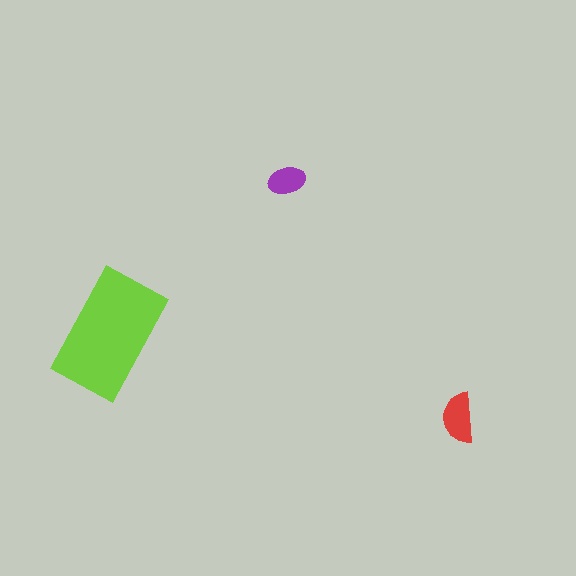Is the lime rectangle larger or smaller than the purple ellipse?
Larger.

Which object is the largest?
The lime rectangle.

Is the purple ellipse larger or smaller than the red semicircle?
Smaller.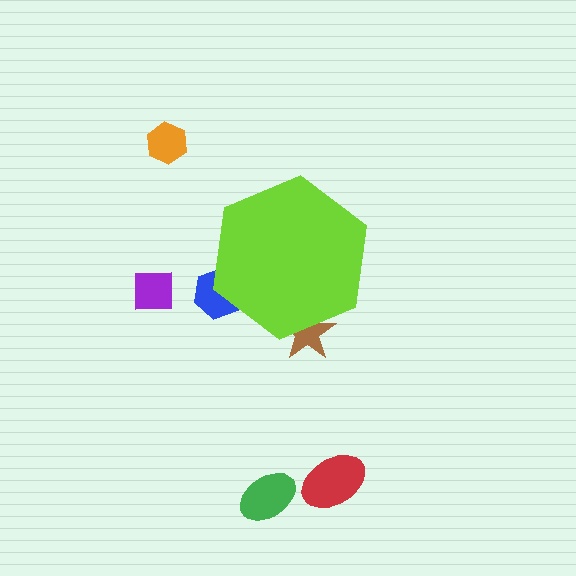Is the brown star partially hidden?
Yes, the brown star is partially hidden behind the lime hexagon.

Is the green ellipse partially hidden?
No, the green ellipse is fully visible.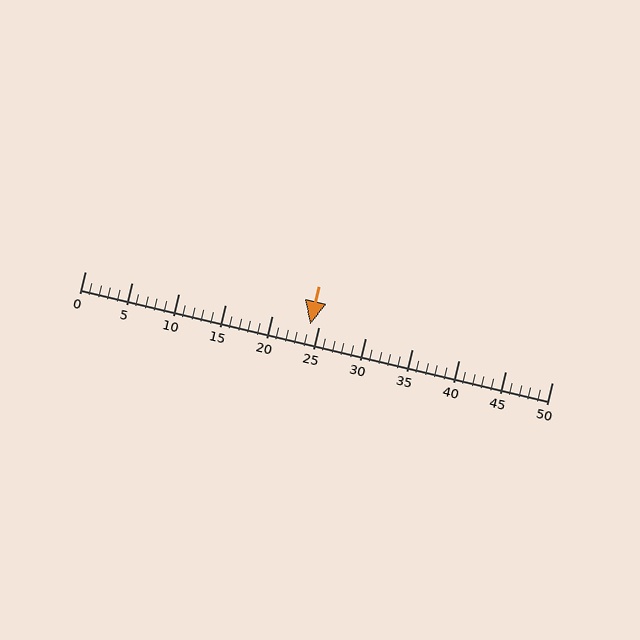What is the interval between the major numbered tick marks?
The major tick marks are spaced 5 units apart.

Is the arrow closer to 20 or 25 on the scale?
The arrow is closer to 25.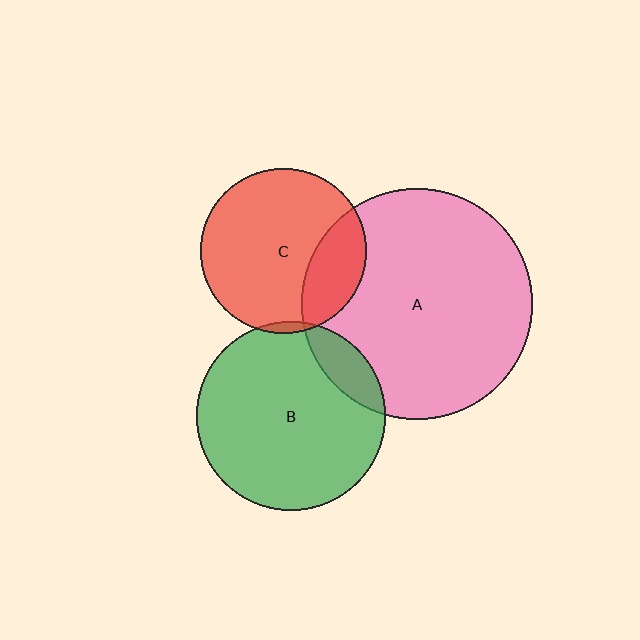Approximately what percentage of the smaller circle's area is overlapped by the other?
Approximately 25%.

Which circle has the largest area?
Circle A (pink).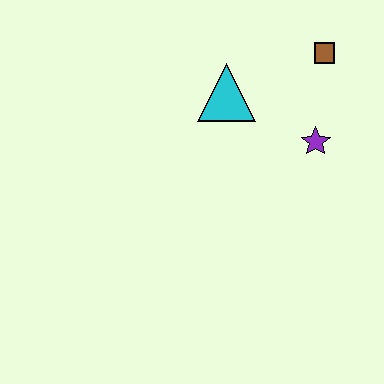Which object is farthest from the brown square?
The cyan triangle is farthest from the brown square.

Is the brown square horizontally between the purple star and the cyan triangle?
No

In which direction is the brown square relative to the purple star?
The brown square is above the purple star.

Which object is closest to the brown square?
The purple star is closest to the brown square.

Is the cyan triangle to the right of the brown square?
No